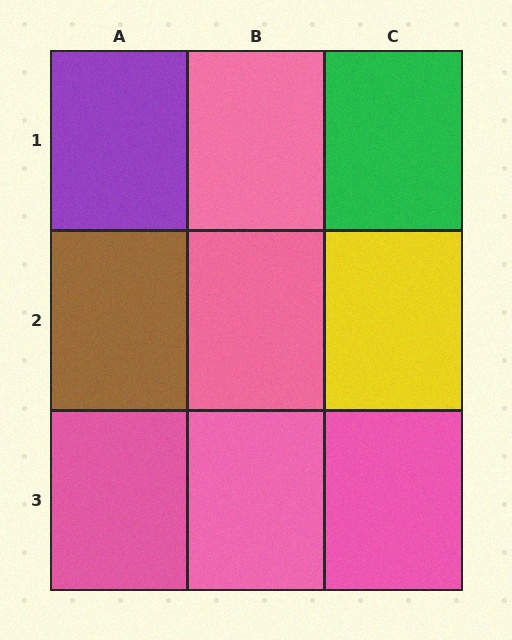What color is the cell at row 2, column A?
Brown.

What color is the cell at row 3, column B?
Pink.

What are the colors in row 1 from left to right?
Purple, pink, green.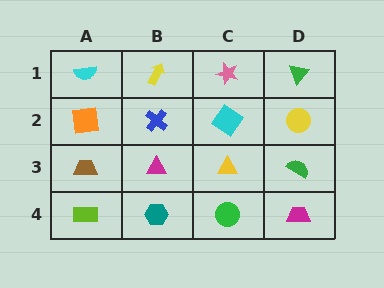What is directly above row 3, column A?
An orange square.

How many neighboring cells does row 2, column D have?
3.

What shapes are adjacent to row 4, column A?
A brown trapezoid (row 3, column A), a teal hexagon (row 4, column B).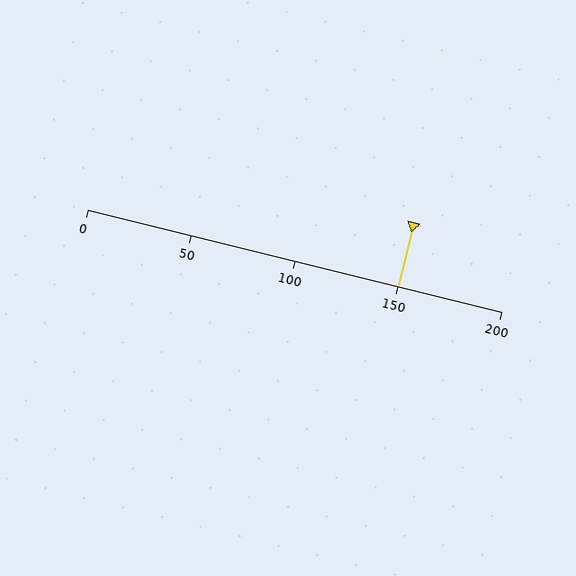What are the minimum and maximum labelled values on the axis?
The axis runs from 0 to 200.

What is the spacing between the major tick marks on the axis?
The major ticks are spaced 50 apart.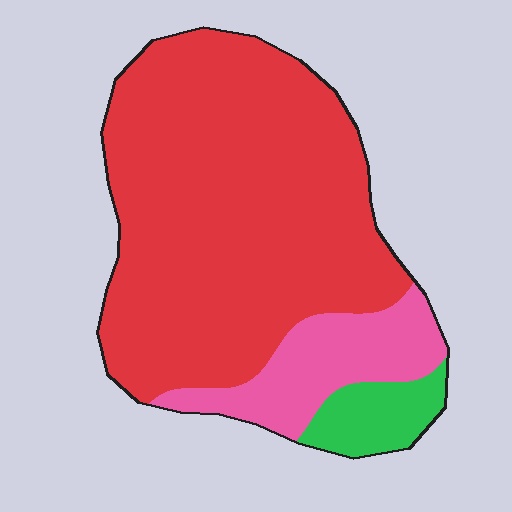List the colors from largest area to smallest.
From largest to smallest: red, pink, green.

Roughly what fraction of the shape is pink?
Pink takes up less than a quarter of the shape.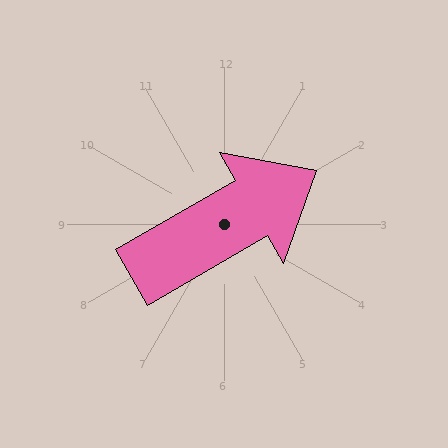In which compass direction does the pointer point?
Northeast.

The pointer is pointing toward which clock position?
Roughly 2 o'clock.